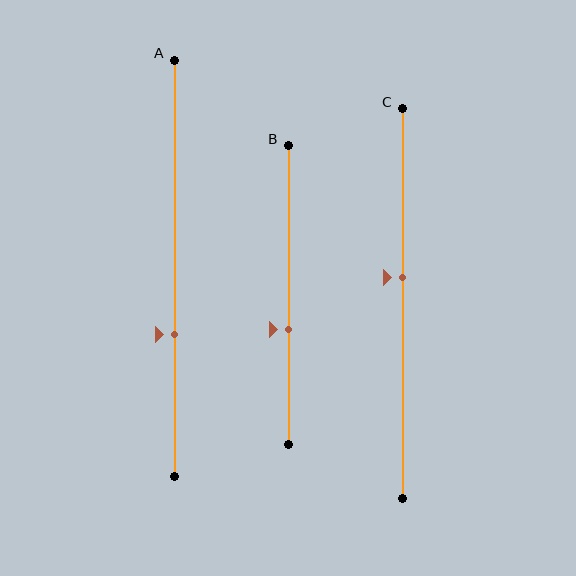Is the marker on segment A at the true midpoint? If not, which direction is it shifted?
No, the marker on segment A is shifted downward by about 16% of the segment length.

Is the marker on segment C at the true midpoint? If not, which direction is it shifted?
No, the marker on segment C is shifted upward by about 7% of the segment length.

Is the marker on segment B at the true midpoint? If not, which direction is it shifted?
No, the marker on segment B is shifted downward by about 12% of the segment length.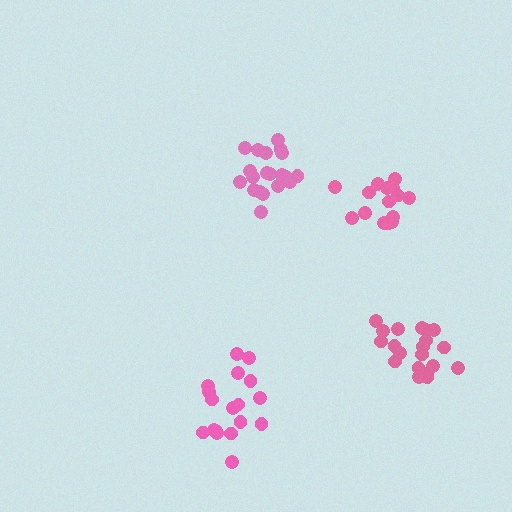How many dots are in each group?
Group 1: 20 dots, Group 2: 21 dots, Group 3: 15 dots, Group 4: 18 dots (74 total).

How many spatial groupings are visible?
There are 4 spatial groupings.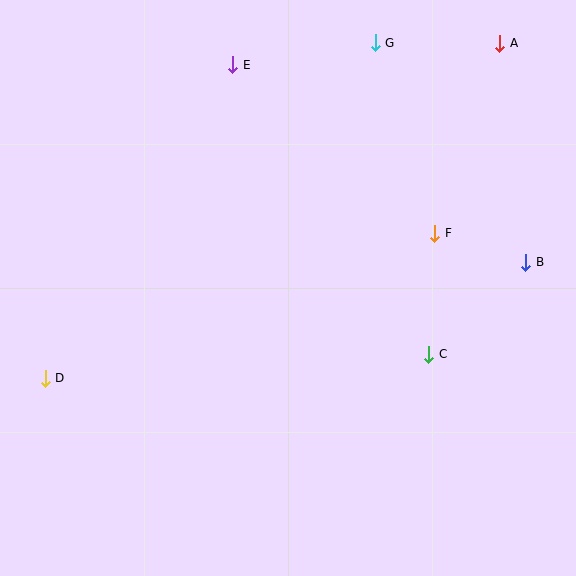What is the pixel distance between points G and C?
The distance between G and C is 316 pixels.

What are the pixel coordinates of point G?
Point G is at (375, 43).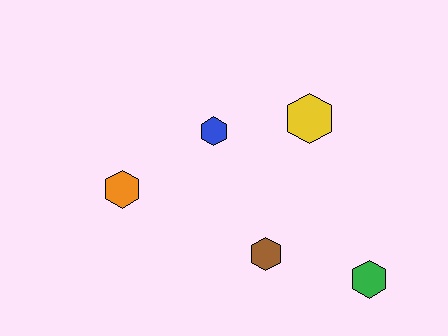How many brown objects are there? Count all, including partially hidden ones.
There is 1 brown object.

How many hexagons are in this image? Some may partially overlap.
There are 5 hexagons.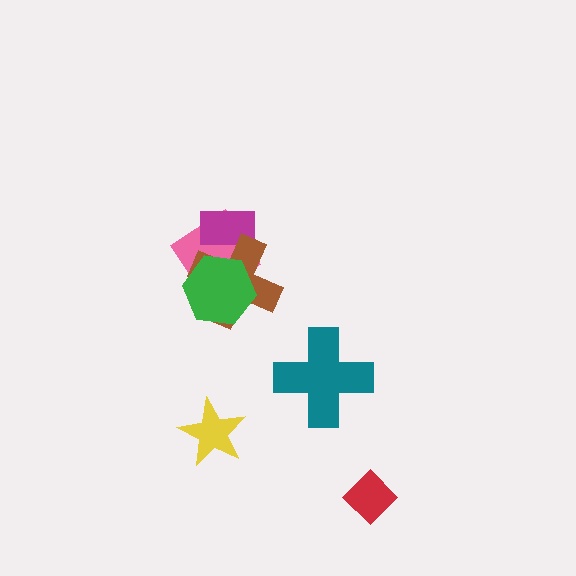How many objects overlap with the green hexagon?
2 objects overlap with the green hexagon.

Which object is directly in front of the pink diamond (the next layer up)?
The magenta rectangle is directly in front of the pink diamond.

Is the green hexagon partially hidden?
No, no other shape covers it.